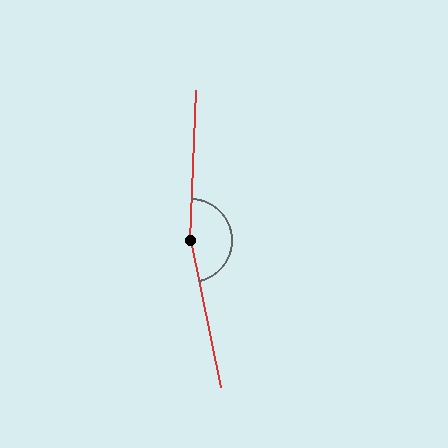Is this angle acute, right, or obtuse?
It is obtuse.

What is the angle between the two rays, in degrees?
Approximately 166 degrees.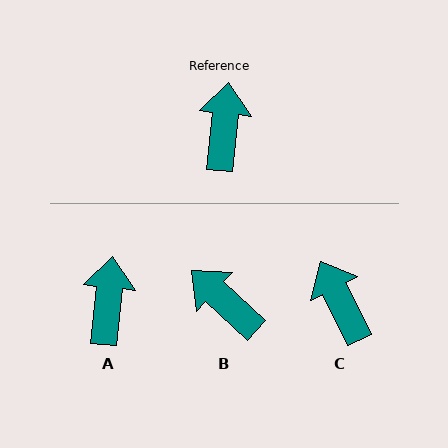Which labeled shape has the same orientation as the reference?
A.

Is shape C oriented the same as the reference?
No, it is off by about 33 degrees.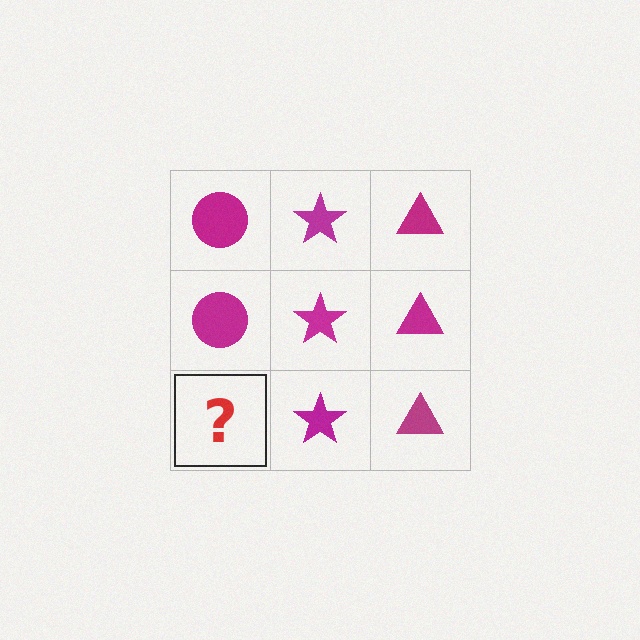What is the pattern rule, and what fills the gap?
The rule is that each column has a consistent shape. The gap should be filled with a magenta circle.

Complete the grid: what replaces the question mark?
The question mark should be replaced with a magenta circle.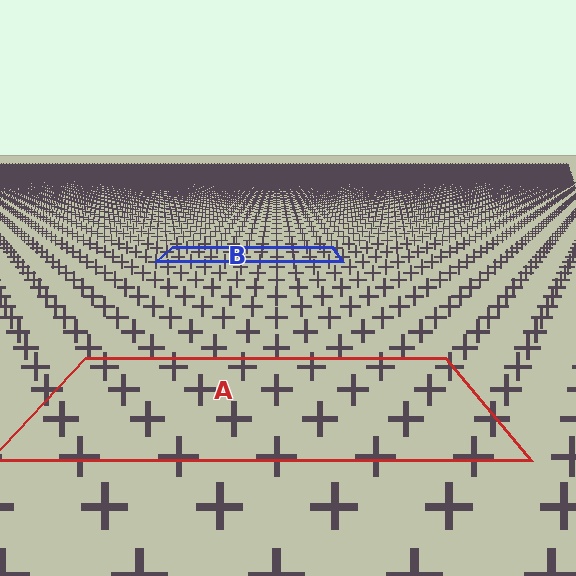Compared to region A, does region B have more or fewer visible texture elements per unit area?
Region B has more texture elements per unit area — they are packed more densely because it is farther away.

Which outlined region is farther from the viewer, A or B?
Region B is farther from the viewer — the texture elements inside it appear smaller and more densely packed.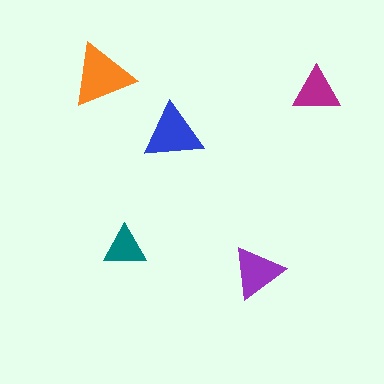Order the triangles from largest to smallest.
the orange one, the blue one, the purple one, the magenta one, the teal one.